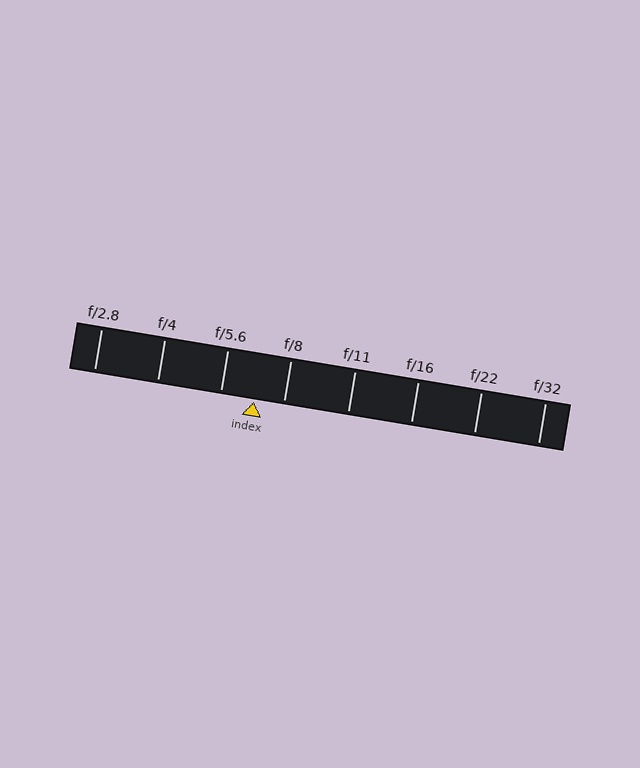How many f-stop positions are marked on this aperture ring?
There are 8 f-stop positions marked.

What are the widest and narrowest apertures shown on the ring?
The widest aperture shown is f/2.8 and the narrowest is f/32.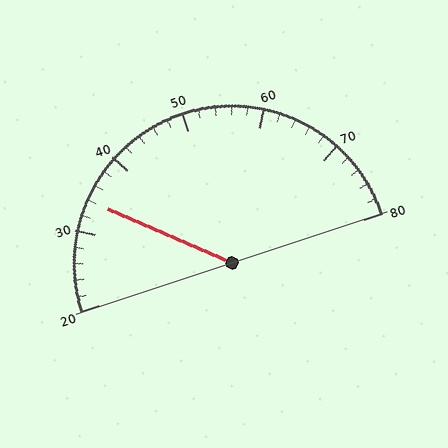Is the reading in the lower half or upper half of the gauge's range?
The reading is in the lower half of the range (20 to 80).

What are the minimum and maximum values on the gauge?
The gauge ranges from 20 to 80.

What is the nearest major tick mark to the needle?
The nearest major tick mark is 30.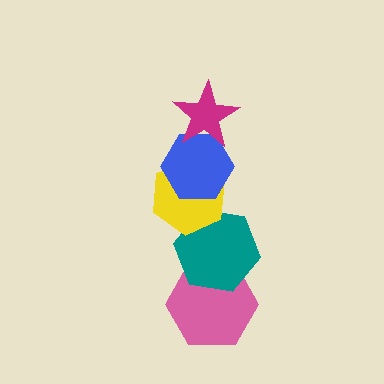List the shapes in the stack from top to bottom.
From top to bottom: the magenta star, the blue hexagon, the yellow hexagon, the teal hexagon, the pink hexagon.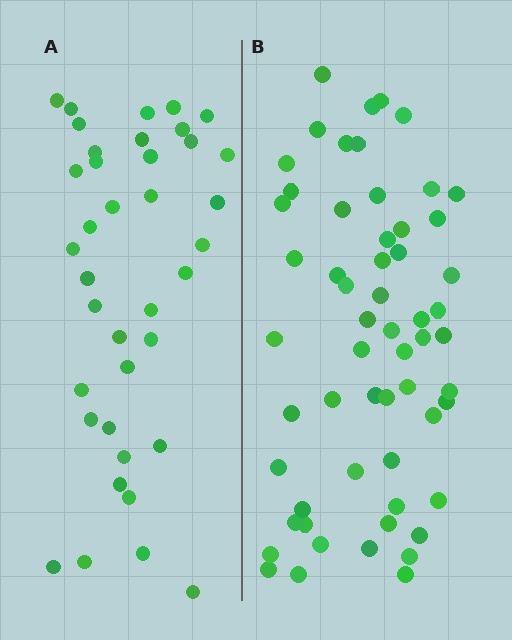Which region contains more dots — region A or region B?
Region B (the right region) has more dots.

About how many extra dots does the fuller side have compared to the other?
Region B has approximately 20 more dots than region A.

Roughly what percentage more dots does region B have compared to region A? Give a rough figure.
About 55% more.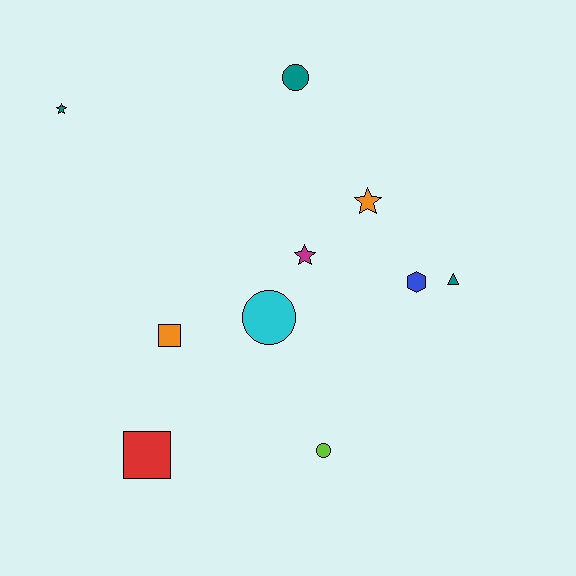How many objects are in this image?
There are 10 objects.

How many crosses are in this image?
There are no crosses.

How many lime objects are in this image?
There is 1 lime object.